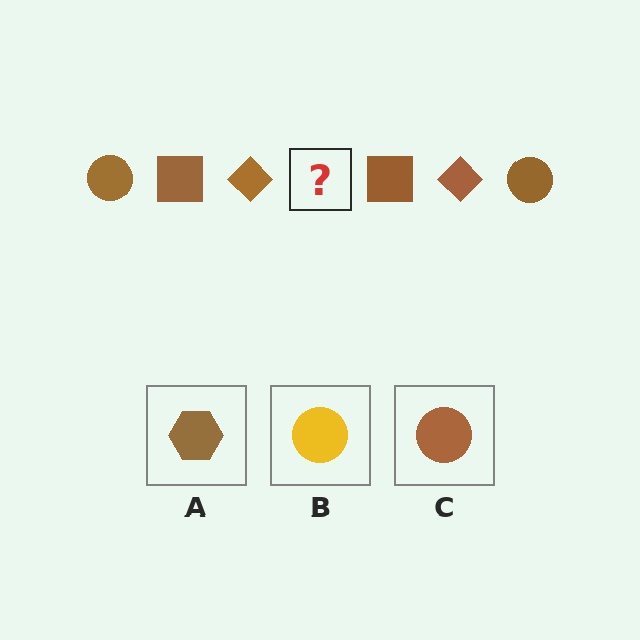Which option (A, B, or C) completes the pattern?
C.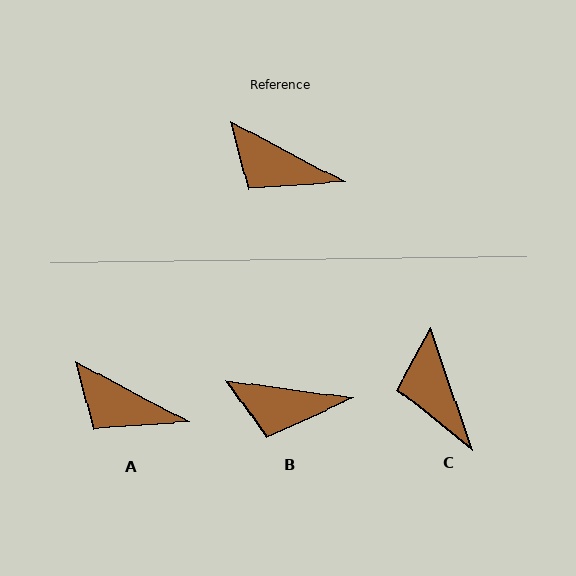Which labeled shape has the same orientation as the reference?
A.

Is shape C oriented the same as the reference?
No, it is off by about 43 degrees.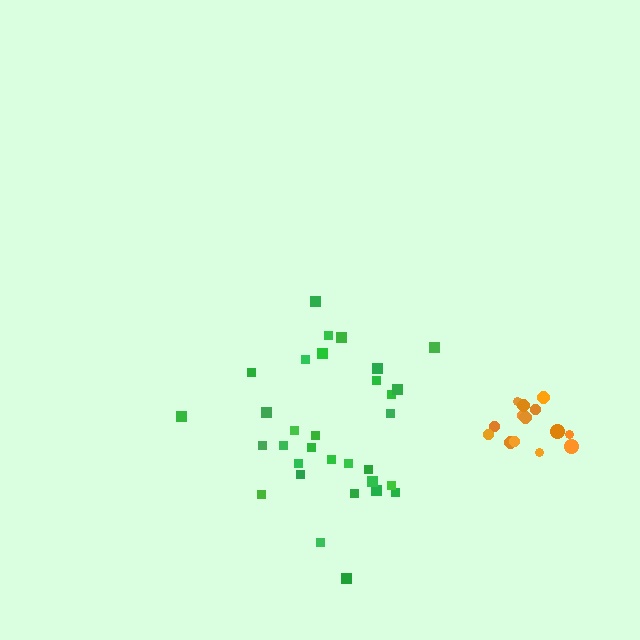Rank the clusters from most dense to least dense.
orange, green.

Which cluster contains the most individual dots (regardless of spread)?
Green (32).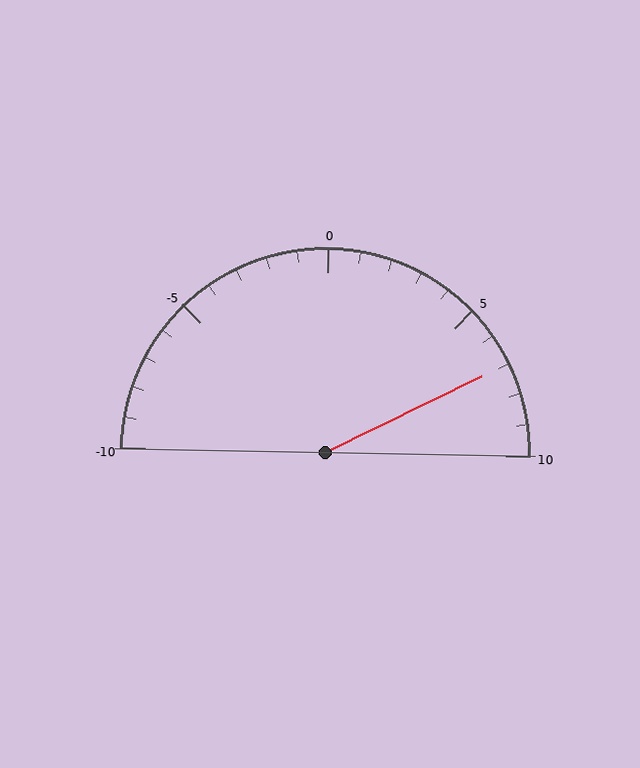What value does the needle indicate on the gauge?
The needle indicates approximately 7.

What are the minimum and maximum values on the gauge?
The gauge ranges from -10 to 10.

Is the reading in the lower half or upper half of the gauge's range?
The reading is in the upper half of the range (-10 to 10).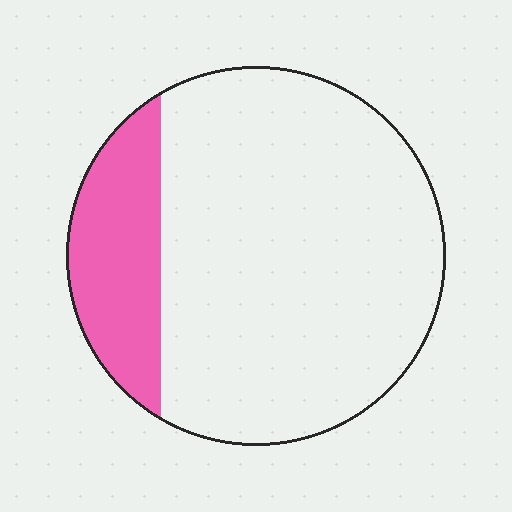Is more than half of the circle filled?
No.